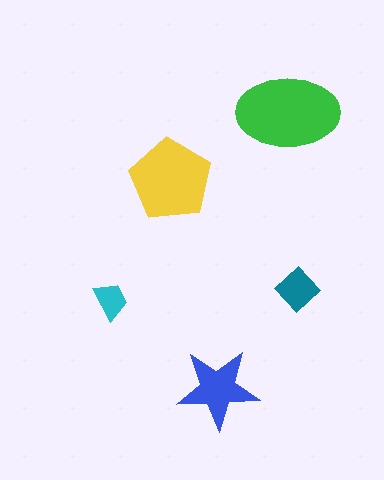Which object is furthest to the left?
The cyan trapezoid is leftmost.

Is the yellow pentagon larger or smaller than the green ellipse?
Smaller.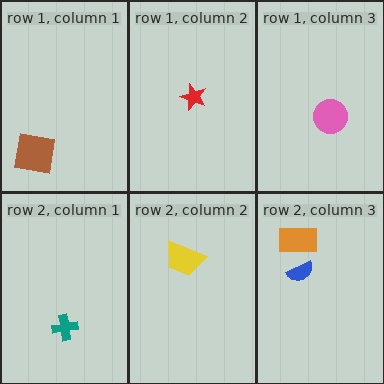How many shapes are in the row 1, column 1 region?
1.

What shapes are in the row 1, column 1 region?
The brown square.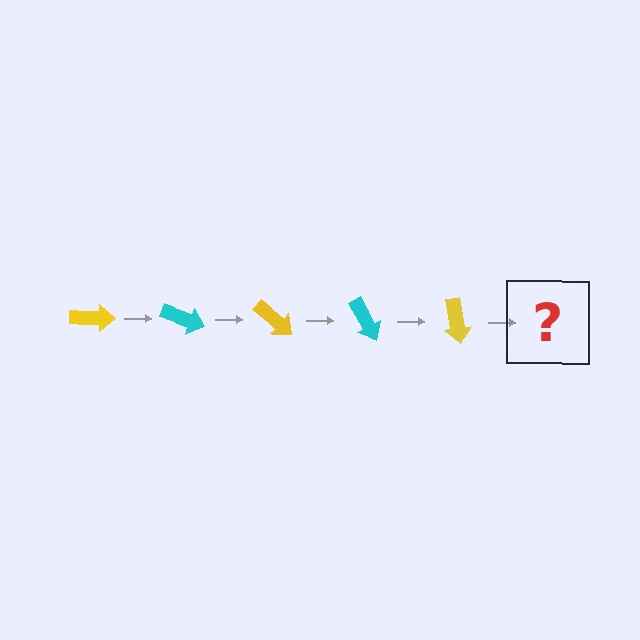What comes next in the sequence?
The next element should be a cyan arrow, rotated 100 degrees from the start.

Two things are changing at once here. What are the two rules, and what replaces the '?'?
The two rules are that it rotates 20 degrees each step and the color cycles through yellow and cyan. The '?' should be a cyan arrow, rotated 100 degrees from the start.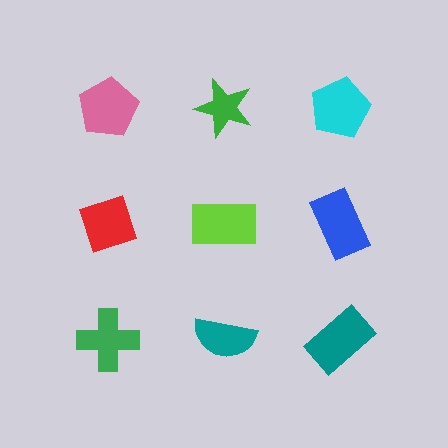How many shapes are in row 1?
3 shapes.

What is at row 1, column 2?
A green star.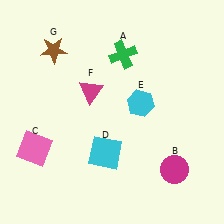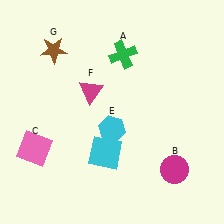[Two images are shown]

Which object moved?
The cyan hexagon (E) moved left.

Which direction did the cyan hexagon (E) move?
The cyan hexagon (E) moved left.